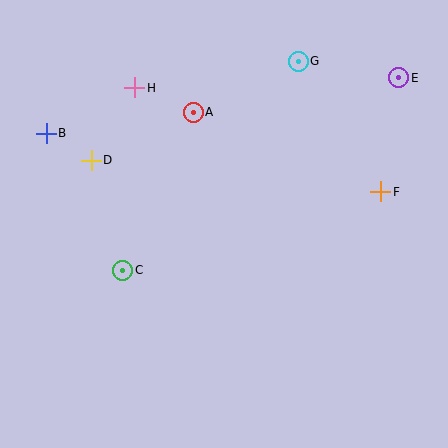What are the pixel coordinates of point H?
Point H is at (135, 88).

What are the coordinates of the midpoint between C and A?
The midpoint between C and A is at (158, 191).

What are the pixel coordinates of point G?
Point G is at (298, 61).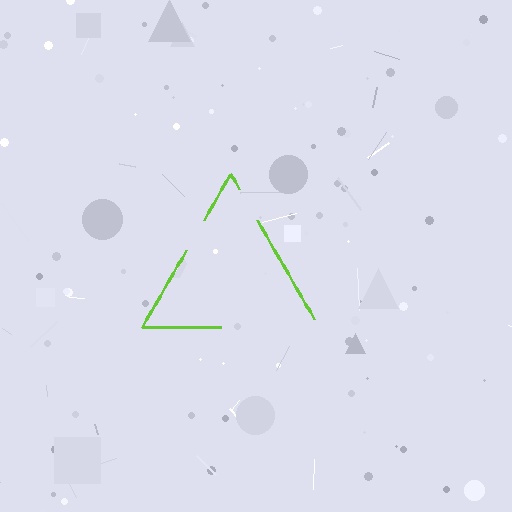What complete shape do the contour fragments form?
The contour fragments form a triangle.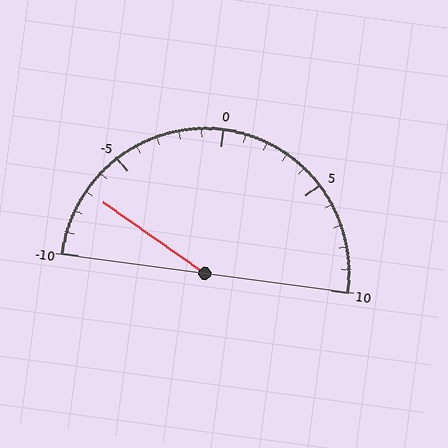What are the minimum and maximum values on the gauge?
The gauge ranges from -10 to 10.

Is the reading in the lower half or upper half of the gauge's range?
The reading is in the lower half of the range (-10 to 10).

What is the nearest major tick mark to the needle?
The nearest major tick mark is -5.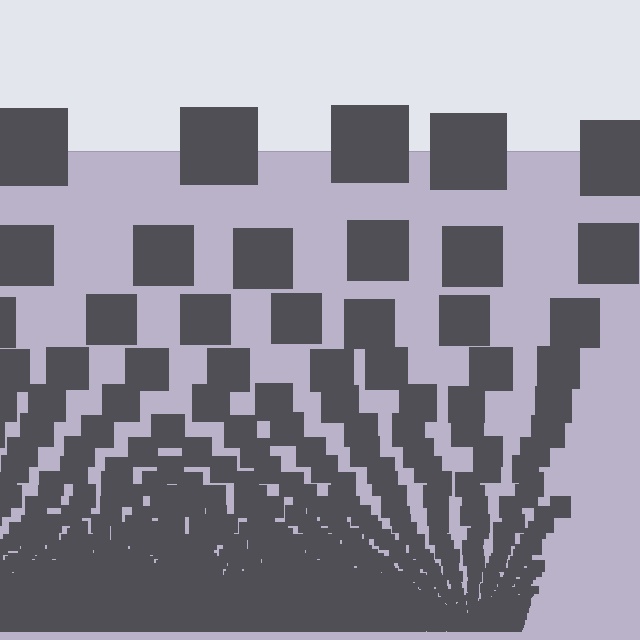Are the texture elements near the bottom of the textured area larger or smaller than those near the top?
Smaller. The gradient is inverted — elements near the bottom are smaller and denser.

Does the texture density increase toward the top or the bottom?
Density increases toward the bottom.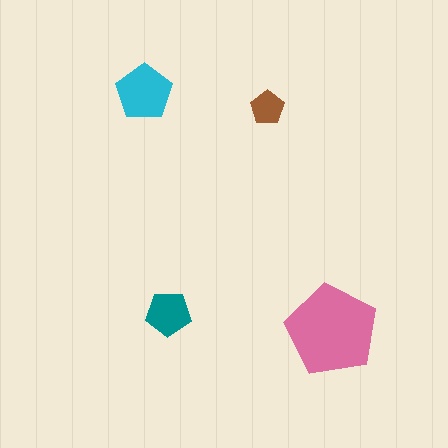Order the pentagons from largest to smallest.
the pink one, the cyan one, the teal one, the brown one.